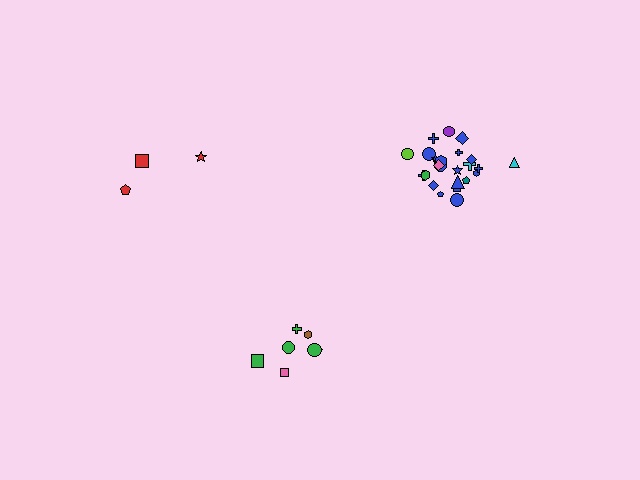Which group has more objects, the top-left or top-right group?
The top-right group.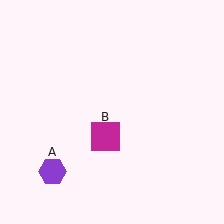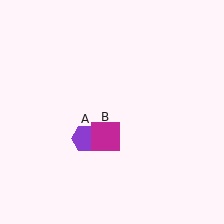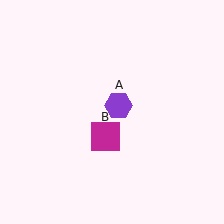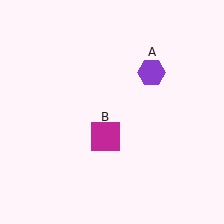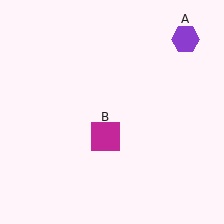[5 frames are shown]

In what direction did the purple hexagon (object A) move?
The purple hexagon (object A) moved up and to the right.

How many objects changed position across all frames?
1 object changed position: purple hexagon (object A).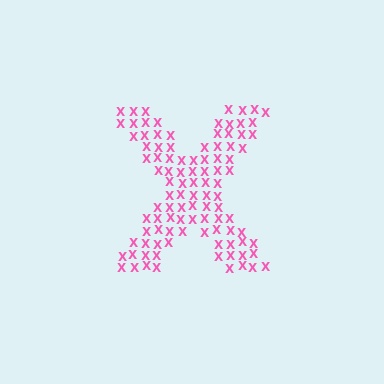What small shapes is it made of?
It is made of small letter X's.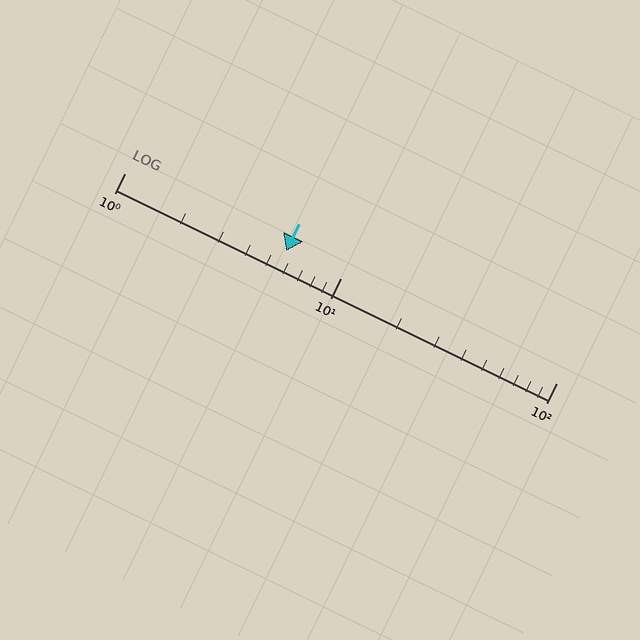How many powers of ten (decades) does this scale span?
The scale spans 2 decades, from 1 to 100.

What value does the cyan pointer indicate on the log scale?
The pointer indicates approximately 5.6.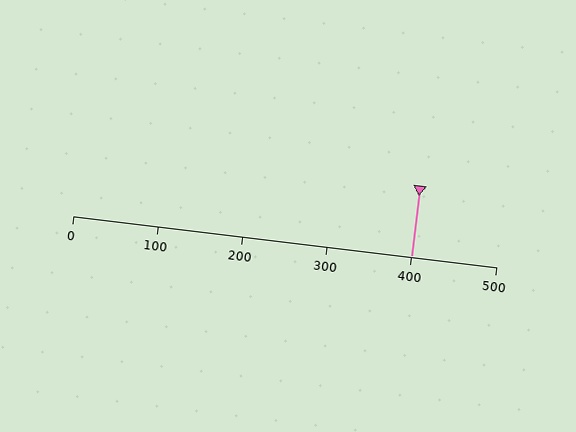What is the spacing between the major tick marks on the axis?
The major ticks are spaced 100 apart.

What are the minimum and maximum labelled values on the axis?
The axis runs from 0 to 500.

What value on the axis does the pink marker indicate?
The marker indicates approximately 400.